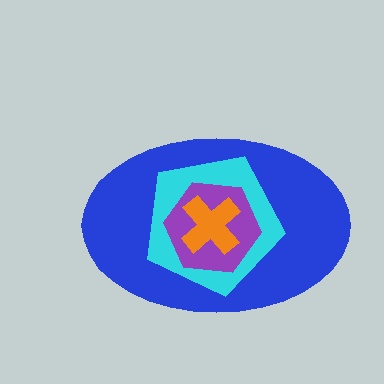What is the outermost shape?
The blue ellipse.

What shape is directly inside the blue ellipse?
The cyan pentagon.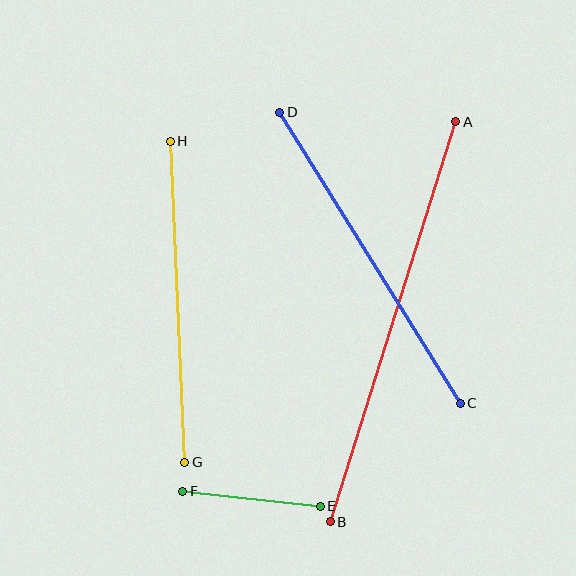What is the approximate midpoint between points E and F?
The midpoint is at approximately (251, 499) pixels.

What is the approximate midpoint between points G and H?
The midpoint is at approximately (177, 302) pixels.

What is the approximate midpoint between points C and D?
The midpoint is at approximately (370, 258) pixels.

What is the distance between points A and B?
The distance is approximately 419 pixels.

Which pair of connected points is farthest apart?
Points A and B are farthest apart.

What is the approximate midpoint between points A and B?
The midpoint is at approximately (393, 322) pixels.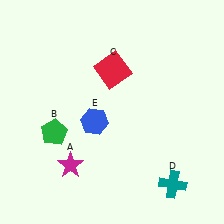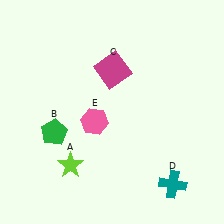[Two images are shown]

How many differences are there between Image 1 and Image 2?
There are 3 differences between the two images.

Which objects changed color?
A changed from magenta to lime. C changed from red to magenta. E changed from blue to pink.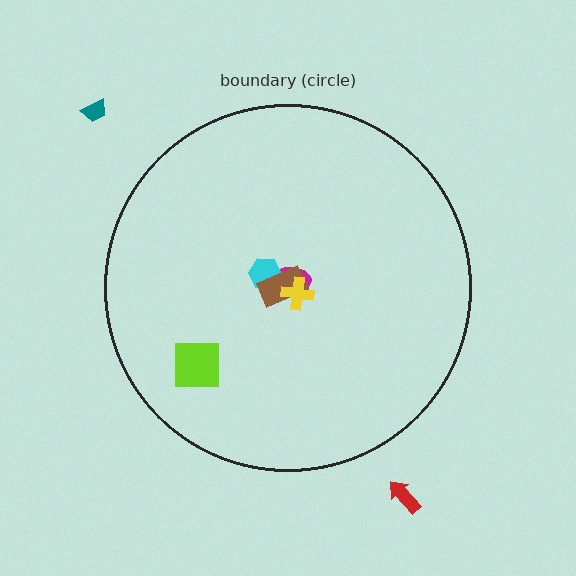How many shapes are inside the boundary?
5 inside, 2 outside.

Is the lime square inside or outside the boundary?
Inside.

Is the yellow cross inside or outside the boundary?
Inside.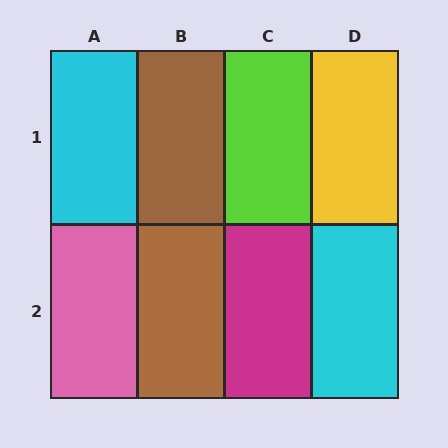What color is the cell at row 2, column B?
Brown.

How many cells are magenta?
1 cell is magenta.